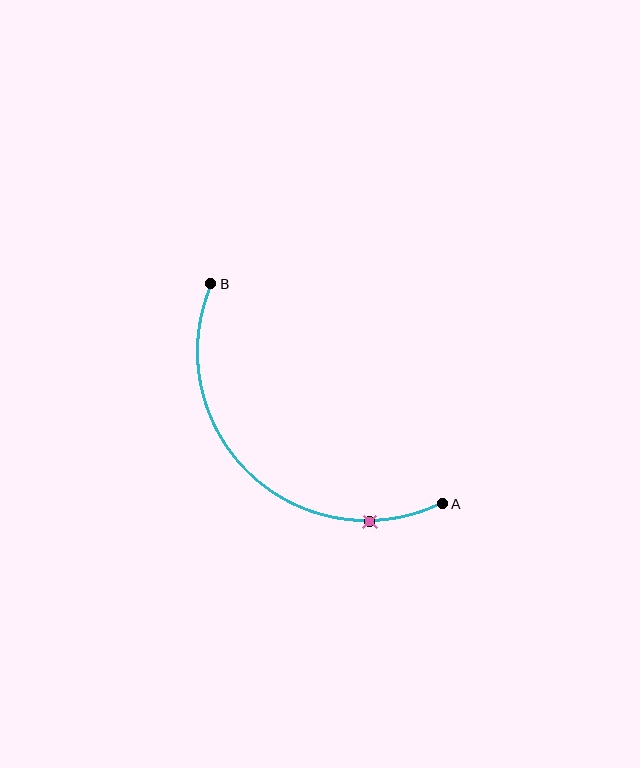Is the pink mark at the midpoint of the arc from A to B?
No. The pink mark lies on the arc but is closer to endpoint A. The arc midpoint would be at the point on the curve equidistant along the arc from both A and B.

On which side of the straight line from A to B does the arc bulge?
The arc bulges below and to the left of the straight line connecting A and B.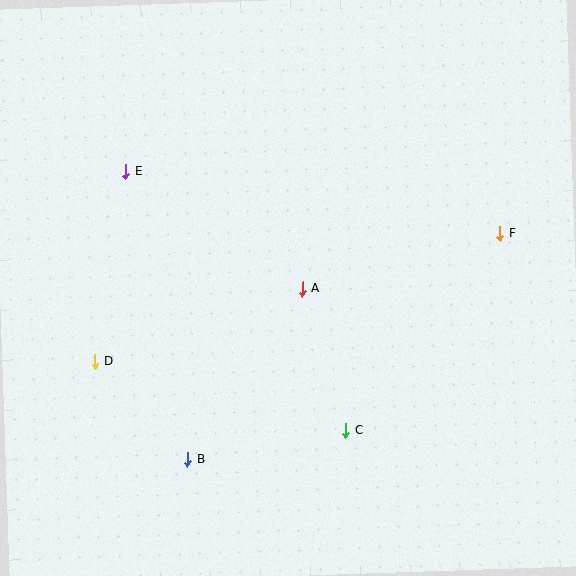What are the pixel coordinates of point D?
Point D is at (95, 361).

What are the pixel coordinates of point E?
Point E is at (126, 172).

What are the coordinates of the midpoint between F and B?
The midpoint between F and B is at (344, 346).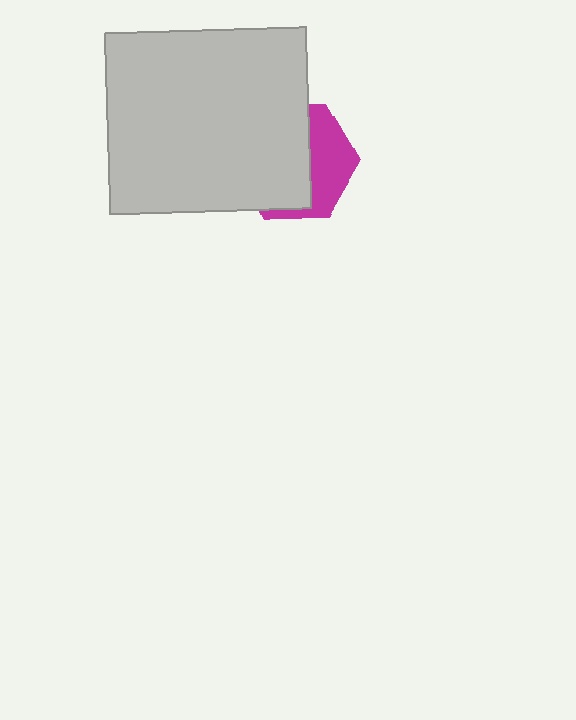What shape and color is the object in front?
The object in front is a light gray rectangle.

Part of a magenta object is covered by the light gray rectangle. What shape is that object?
It is a hexagon.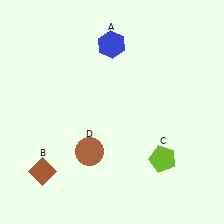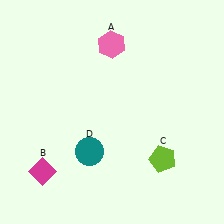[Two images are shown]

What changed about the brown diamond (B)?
In Image 1, B is brown. In Image 2, it changed to magenta.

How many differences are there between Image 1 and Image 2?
There are 3 differences between the two images.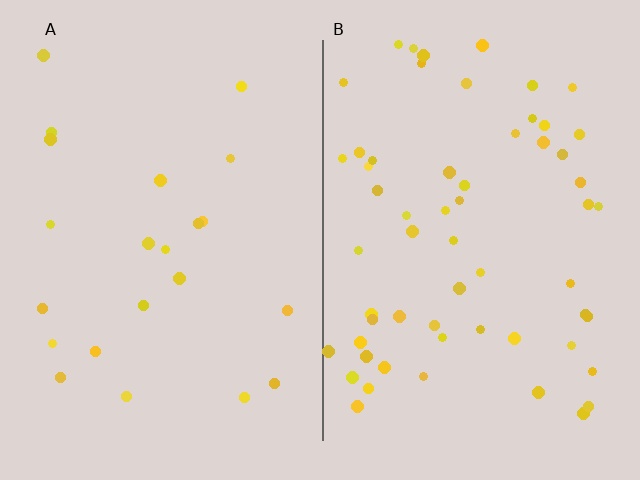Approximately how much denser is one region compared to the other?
Approximately 2.7× — region B over region A.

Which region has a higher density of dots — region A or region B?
B (the right).